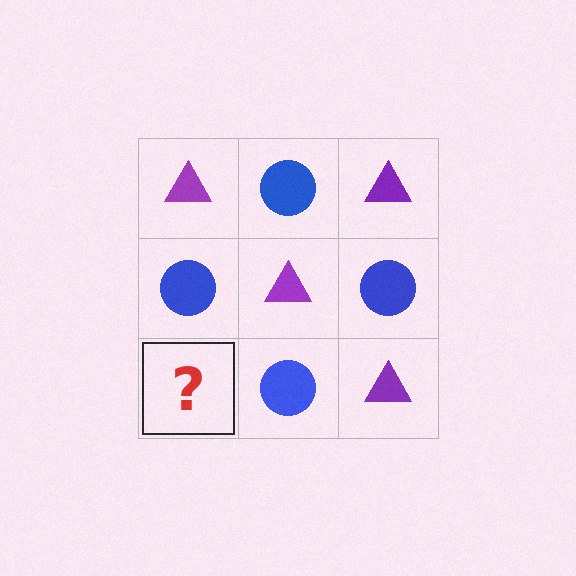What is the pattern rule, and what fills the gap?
The rule is that it alternates purple triangle and blue circle in a checkerboard pattern. The gap should be filled with a purple triangle.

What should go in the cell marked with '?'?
The missing cell should contain a purple triangle.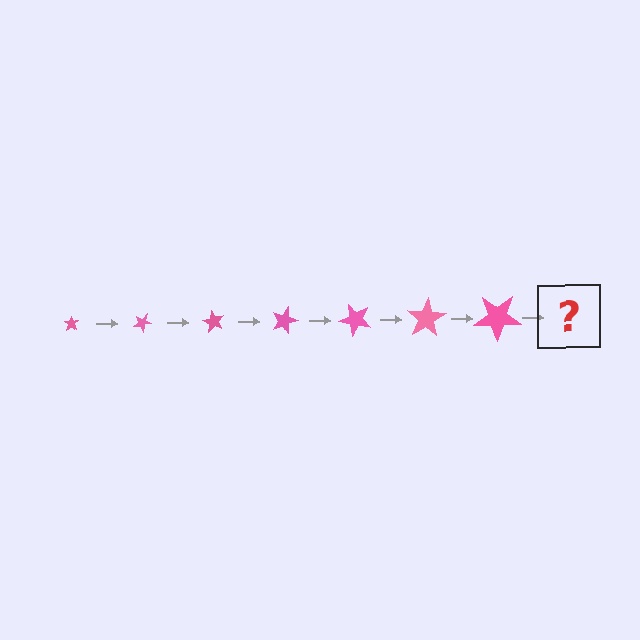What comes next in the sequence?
The next element should be a star, larger than the previous one and rotated 210 degrees from the start.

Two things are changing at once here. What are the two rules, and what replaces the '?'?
The two rules are that the star grows larger each step and it rotates 30 degrees each step. The '?' should be a star, larger than the previous one and rotated 210 degrees from the start.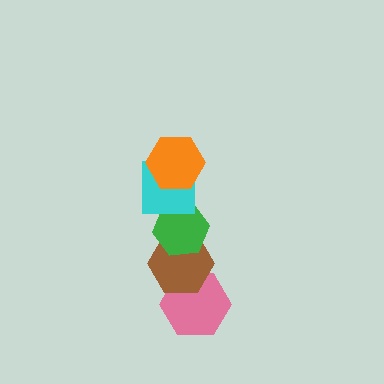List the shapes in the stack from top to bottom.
From top to bottom: the orange hexagon, the cyan square, the green hexagon, the brown hexagon, the pink hexagon.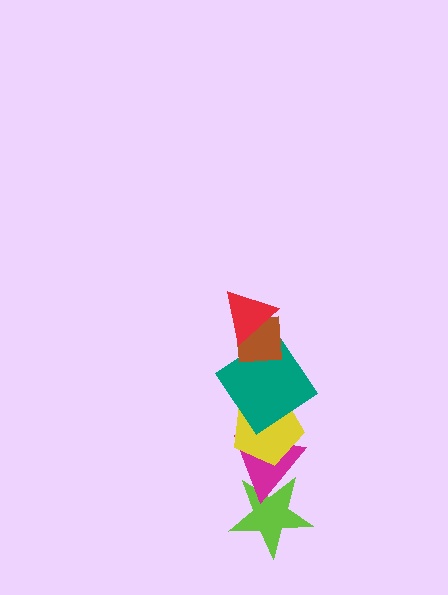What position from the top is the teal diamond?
The teal diamond is 3rd from the top.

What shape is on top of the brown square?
The red triangle is on top of the brown square.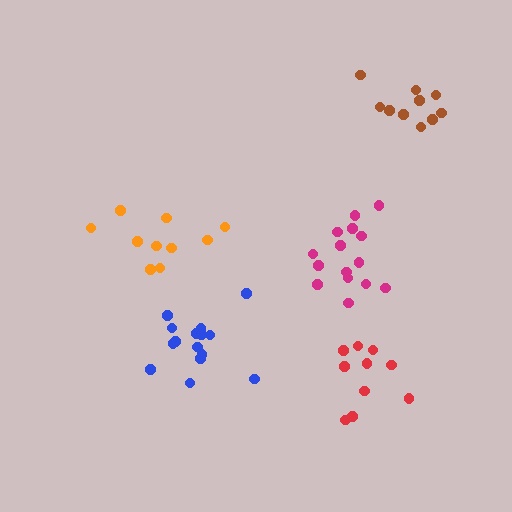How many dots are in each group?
Group 1: 15 dots, Group 2: 10 dots, Group 3: 10 dots, Group 4: 15 dots, Group 5: 10 dots (60 total).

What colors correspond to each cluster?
The clusters are colored: blue, brown, red, magenta, orange.